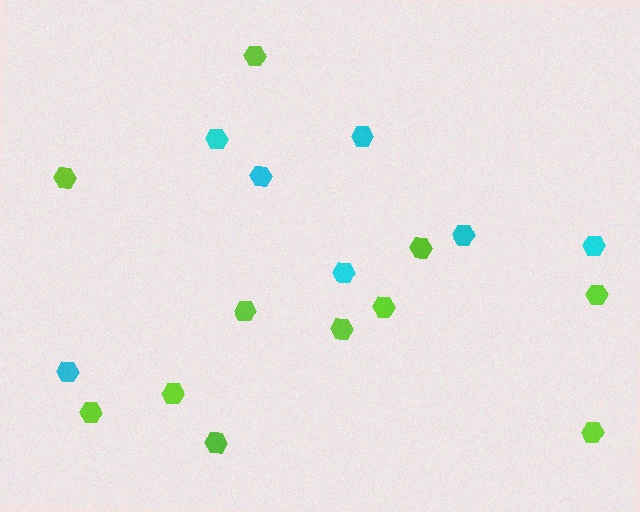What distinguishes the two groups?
There are 2 groups: one group of cyan hexagons (7) and one group of lime hexagons (11).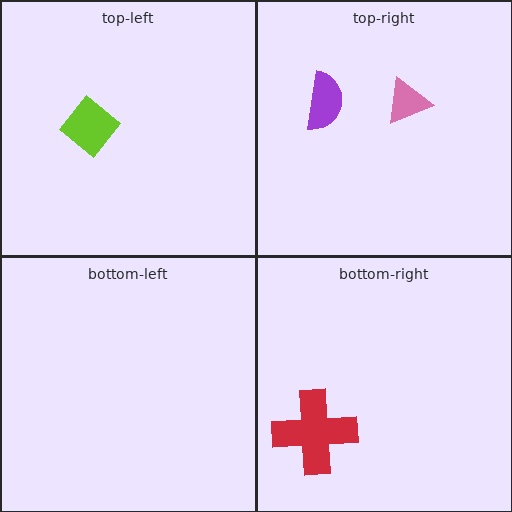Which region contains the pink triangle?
The top-right region.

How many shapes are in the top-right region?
2.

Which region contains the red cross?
The bottom-right region.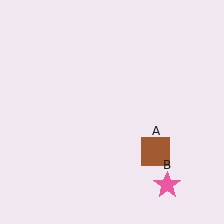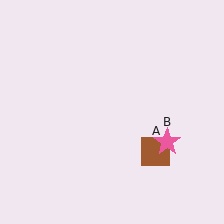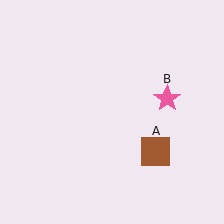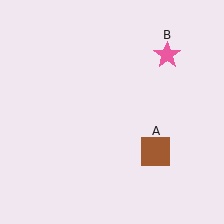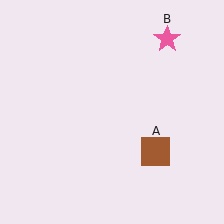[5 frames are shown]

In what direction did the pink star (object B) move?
The pink star (object B) moved up.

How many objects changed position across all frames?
1 object changed position: pink star (object B).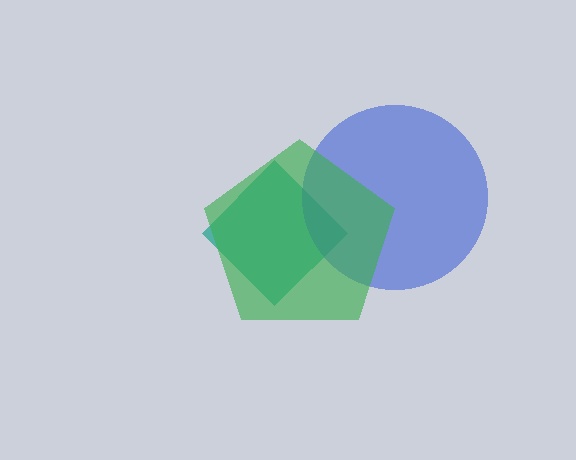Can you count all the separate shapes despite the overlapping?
Yes, there are 3 separate shapes.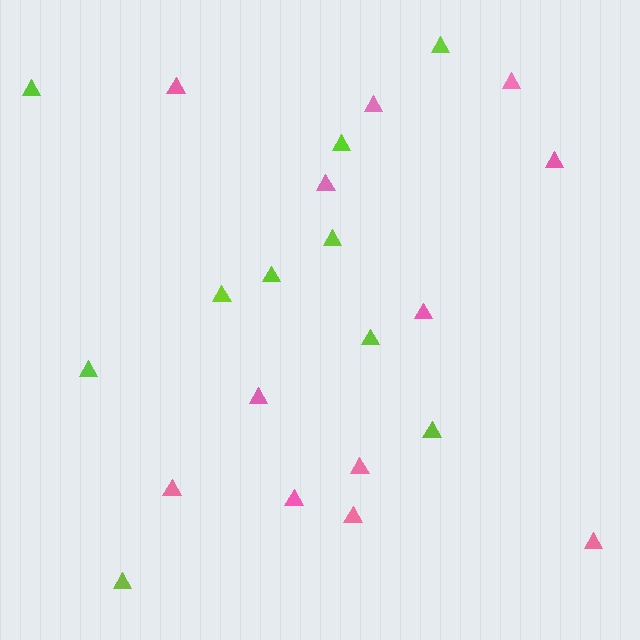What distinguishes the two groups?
There are 2 groups: one group of lime triangles (10) and one group of pink triangles (12).